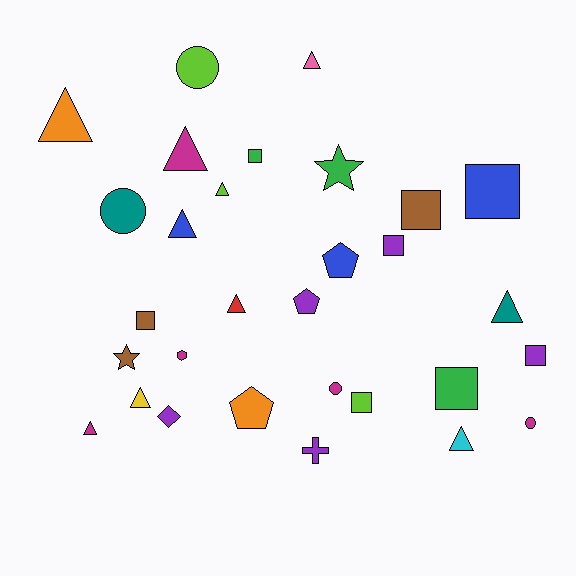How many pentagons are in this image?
There are 3 pentagons.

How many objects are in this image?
There are 30 objects.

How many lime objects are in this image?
There are 3 lime objects.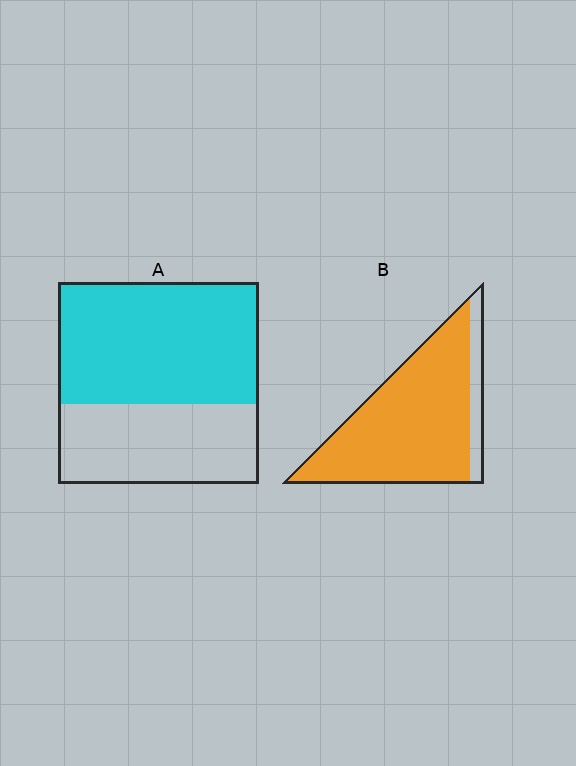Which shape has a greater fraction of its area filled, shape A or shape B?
Shape B.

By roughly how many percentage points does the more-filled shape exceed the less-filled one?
By roughly 25 percentage points (B over A).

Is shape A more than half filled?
Yes.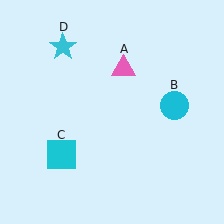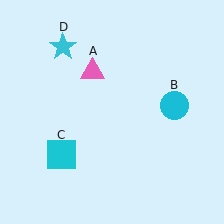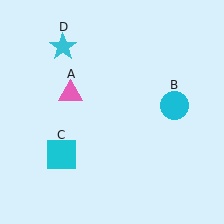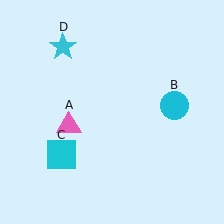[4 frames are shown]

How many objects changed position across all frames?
1 object changed position: pink triangle (object A).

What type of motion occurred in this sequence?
The pink triangle (object A) rotated counterclockwise around the center of the scene.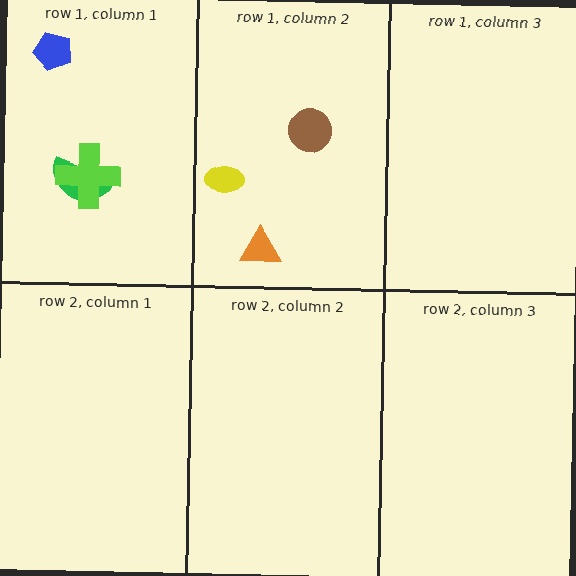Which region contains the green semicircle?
The row 1, column 1 region.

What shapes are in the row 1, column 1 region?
The green semicircle, the lime cross, the blue pentagon.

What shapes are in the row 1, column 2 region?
The yellow ellipse, the orange triangle, the brown circle.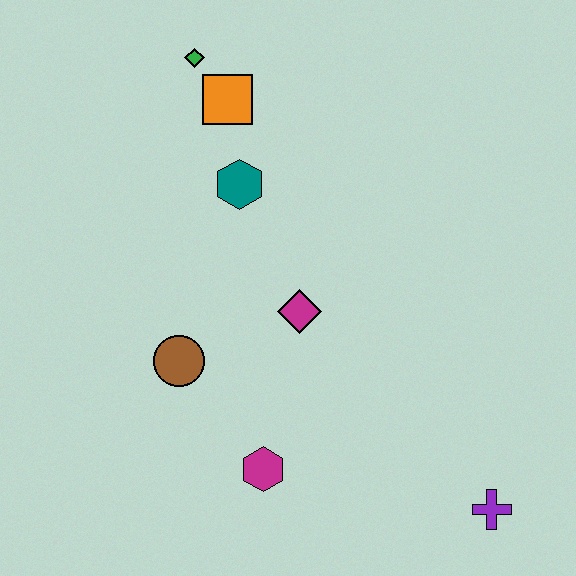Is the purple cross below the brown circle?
Yes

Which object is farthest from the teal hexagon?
The purple cross is farthest from the teal hexagon.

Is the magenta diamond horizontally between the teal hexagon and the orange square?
No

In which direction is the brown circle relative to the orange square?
The brown circle is below the orange square.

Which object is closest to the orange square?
The green diamond is closest to the orange square.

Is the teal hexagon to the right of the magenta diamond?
No